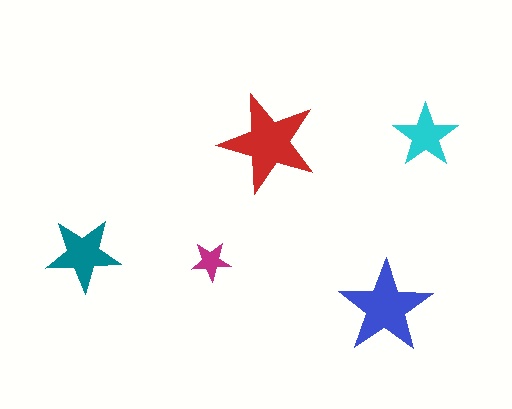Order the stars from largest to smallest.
the red one, the blue one, the teal one, the cyan one, the magenta one.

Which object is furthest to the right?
The cyan star is rightmost.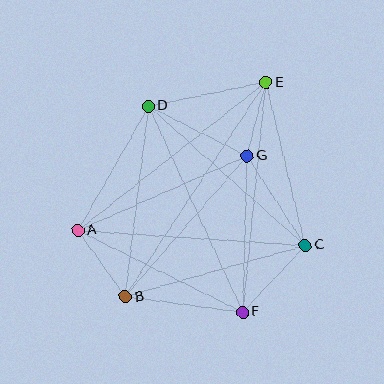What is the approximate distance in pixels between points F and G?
The distance between F and G is approximately 157 pixels.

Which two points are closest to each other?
Points E and G are closest to each other.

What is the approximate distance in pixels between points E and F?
The distance between E and F is approximately 231 pixels.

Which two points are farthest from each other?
Points B and E are farthest from each other.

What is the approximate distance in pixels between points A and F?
The distance between A and F is approximately 184 pixels.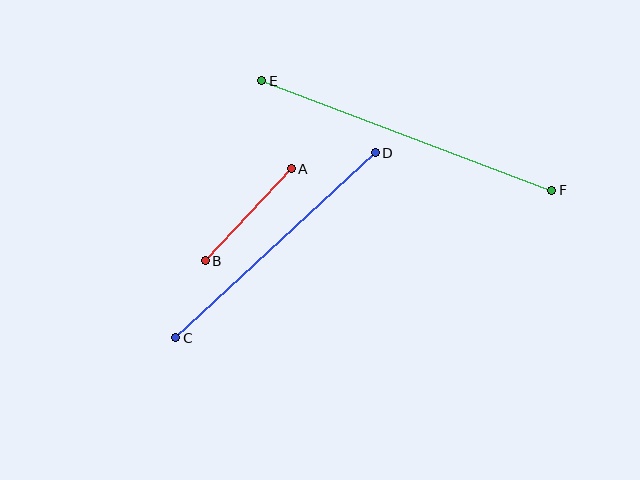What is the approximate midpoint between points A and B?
The midpoint is at approximately (248, 215) pixels.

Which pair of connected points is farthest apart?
Points E and F are farthest apart.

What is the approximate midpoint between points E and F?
The midpoint is at approximately (407, 136) pixels.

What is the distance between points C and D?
The distance is approximately 272 pixels.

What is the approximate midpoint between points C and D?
The midpoint is at approximately (275, 245) pixels.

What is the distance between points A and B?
The distance is approximately 126 pixels.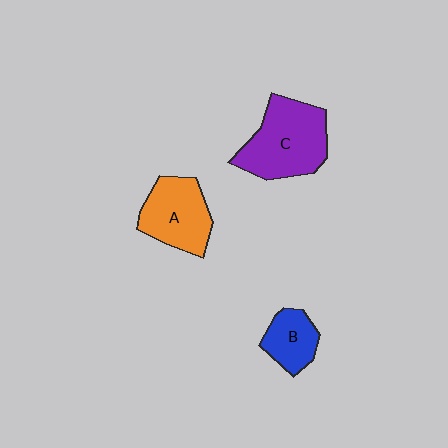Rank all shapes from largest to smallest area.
From largest to smallest: C (purple), A (orange), B (blue).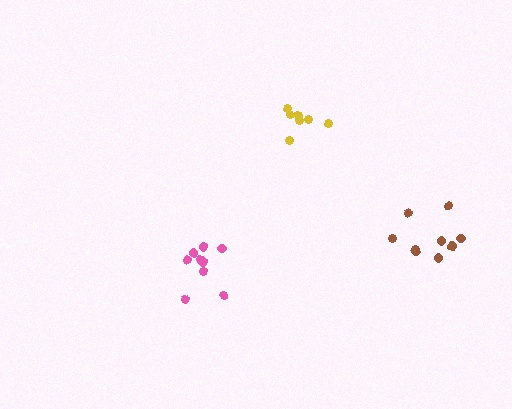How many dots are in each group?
Group 1: 9 dots, Group 2: 9 dots, Group 3: 7 dots (25 total).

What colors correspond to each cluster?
The clusters are colored: pink, brown, yellow.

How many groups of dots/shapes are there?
There are 3 groups.